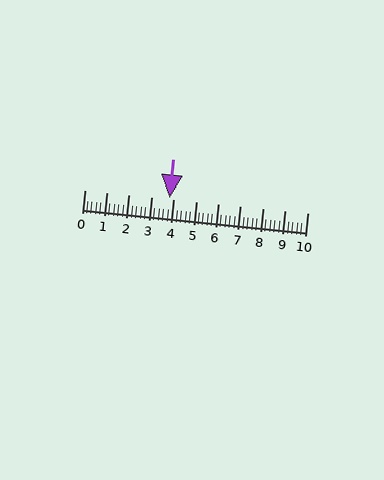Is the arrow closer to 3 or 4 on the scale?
The arrow is closer to 4.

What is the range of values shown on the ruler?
The ruler shows values from 0 to 10.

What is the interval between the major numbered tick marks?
The major tick marks are spaced 1 units apart.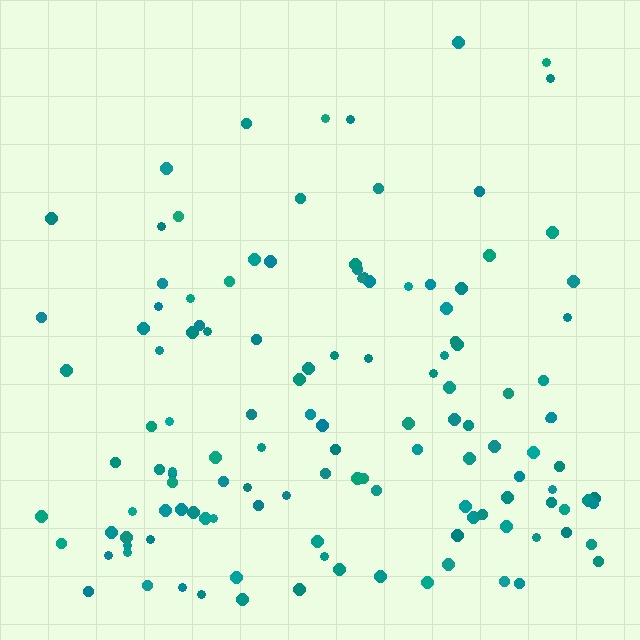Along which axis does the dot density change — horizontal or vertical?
Vertical.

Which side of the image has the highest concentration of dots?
The bottom.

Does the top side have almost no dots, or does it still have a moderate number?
Still a moderate number, just noticeably fewer than the bottom.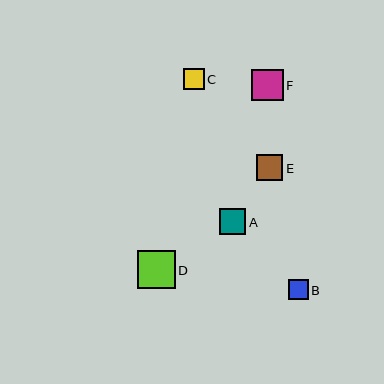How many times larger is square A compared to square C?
Square A is approximately 1.2 times the size of square C.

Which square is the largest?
Square D is the largest with a size of approximately 38 pixels.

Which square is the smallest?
Square B is the smallest with a size of approximately 20 pixels.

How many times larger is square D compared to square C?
Square D is approximately 1.8 times the size of square C.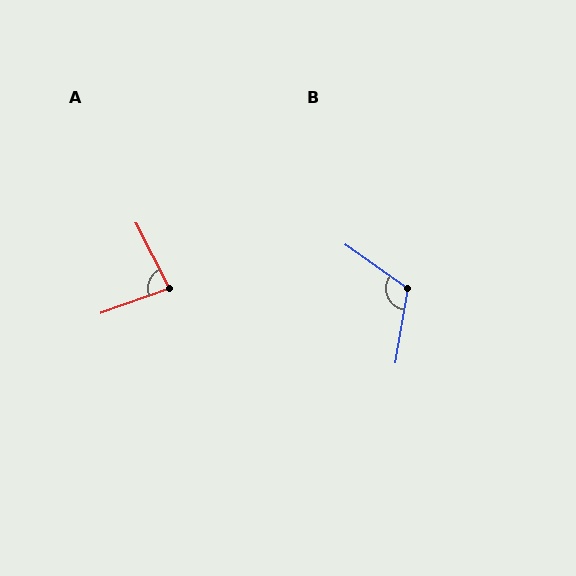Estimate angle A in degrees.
Approximately 83 degrees.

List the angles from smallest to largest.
A (83°), B (116°).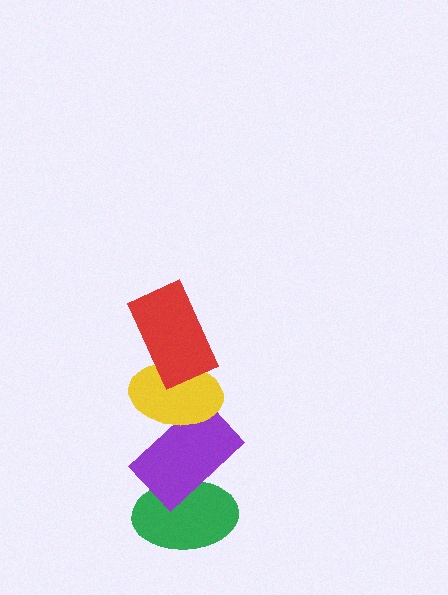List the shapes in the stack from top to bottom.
From top to bottom: the red rectangle, the yellow ellipse, the purple rectangle, the green ellipse.